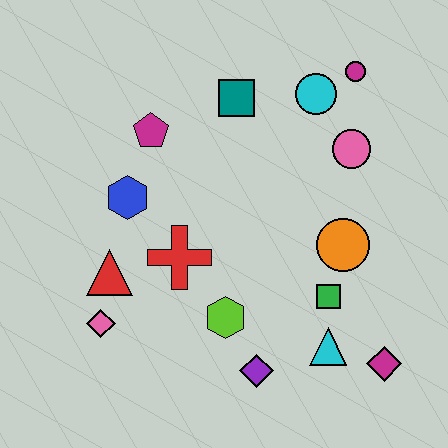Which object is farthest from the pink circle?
The pink diamond is farthest from the pink circle.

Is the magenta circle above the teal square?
Yes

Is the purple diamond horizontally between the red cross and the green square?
Yes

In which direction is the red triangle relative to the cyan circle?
The red triangle is to the left of the cyan circle.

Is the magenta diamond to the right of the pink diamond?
Yes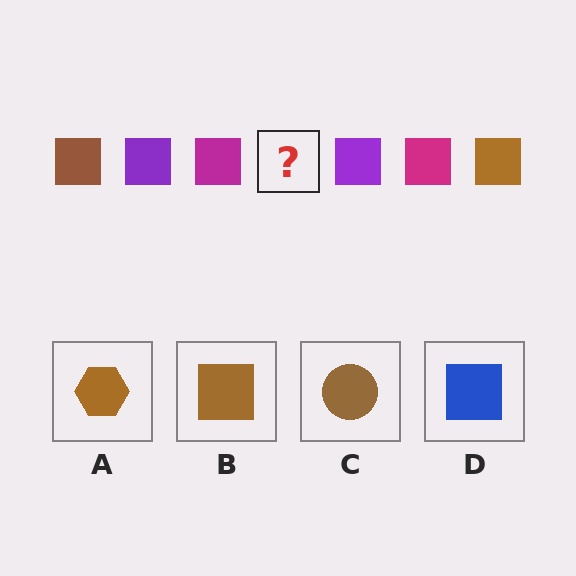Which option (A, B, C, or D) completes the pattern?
B.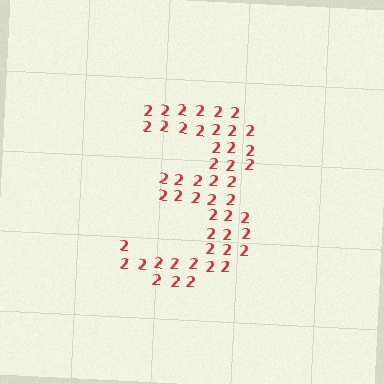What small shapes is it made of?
It is made of small digit 2's.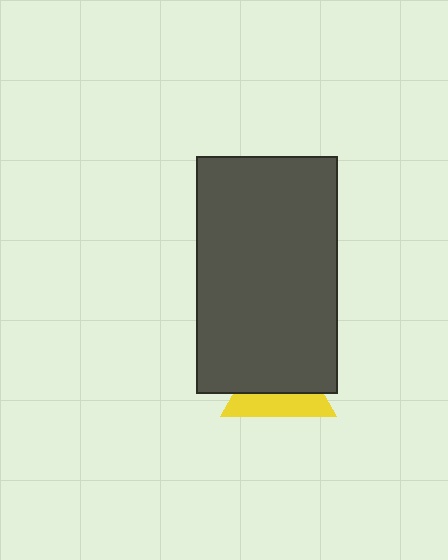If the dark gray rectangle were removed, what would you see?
You would see the complete yellow triangle.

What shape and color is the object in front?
The object in front is a dark gray rectangle.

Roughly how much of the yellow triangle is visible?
A small part of it is visible (roughly 41%).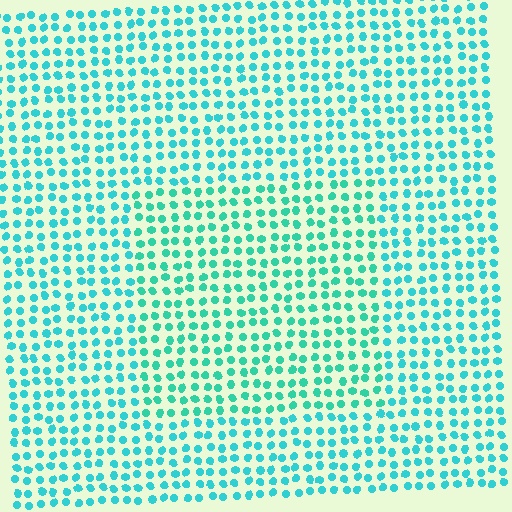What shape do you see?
I see a rectangle.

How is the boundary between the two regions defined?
The boundary is defined purely by a slight shift in hue (about 18 degrees). Spacing, size, and orientation are identical on both sides.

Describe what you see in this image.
The image is filled with small cyan elements in a uniform arrangement. A rectangle-shaped region is visible where the elements are tinted to a slightly different hue, forming a subtle color boundary.